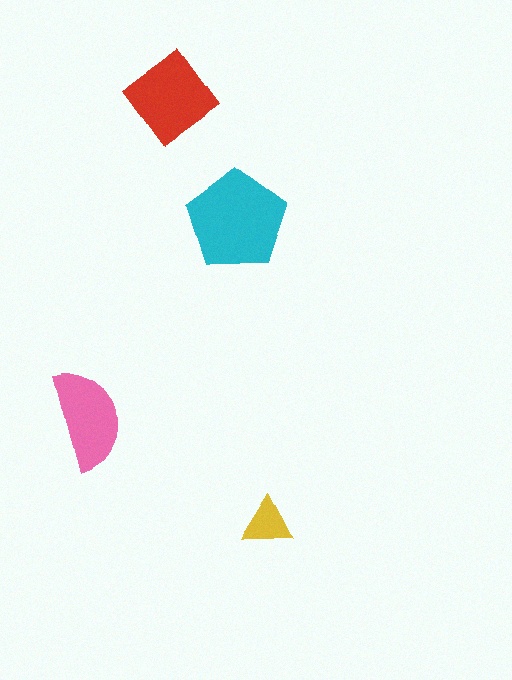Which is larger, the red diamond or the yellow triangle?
The red diamond.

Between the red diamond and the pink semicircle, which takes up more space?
The red diamond.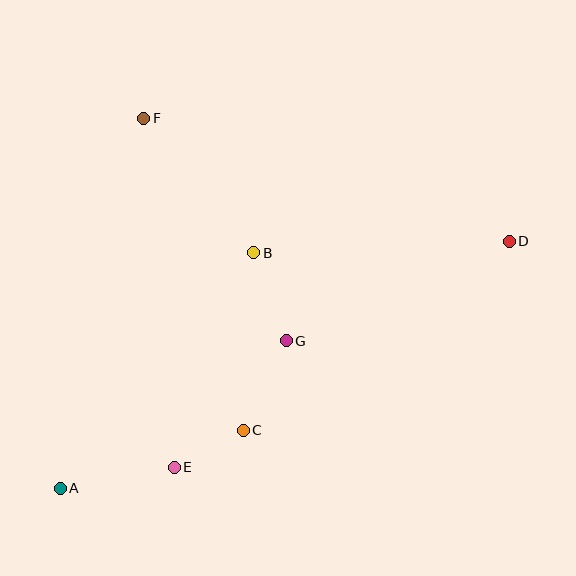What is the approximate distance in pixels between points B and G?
The distance between B and G is approximately 94 pixels.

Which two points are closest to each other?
Points C and E are closest to each other.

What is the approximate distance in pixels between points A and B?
The distance between A and B is approximately 305 pixels.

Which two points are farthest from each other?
Points A and D are farthest from each other.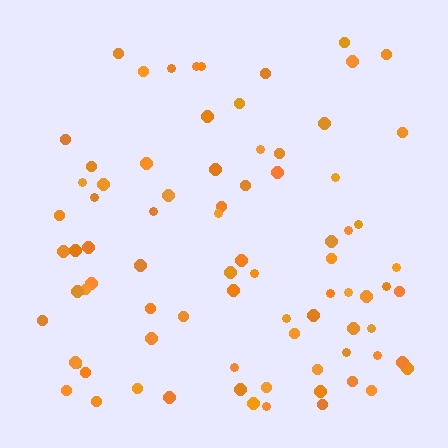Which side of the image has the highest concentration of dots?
The bottom.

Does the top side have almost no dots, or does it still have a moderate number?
Still a moderate number, just noticeably fewer than the bottom.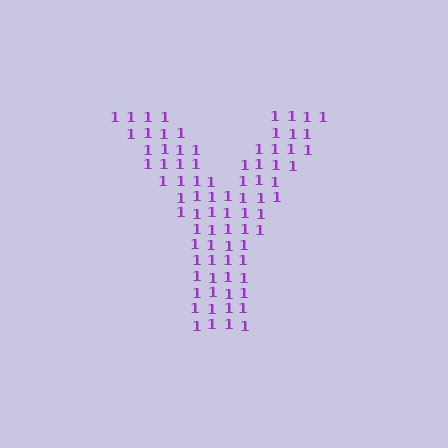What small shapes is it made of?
It is made of small digit 1's.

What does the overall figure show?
The overall figure shows the letter Y.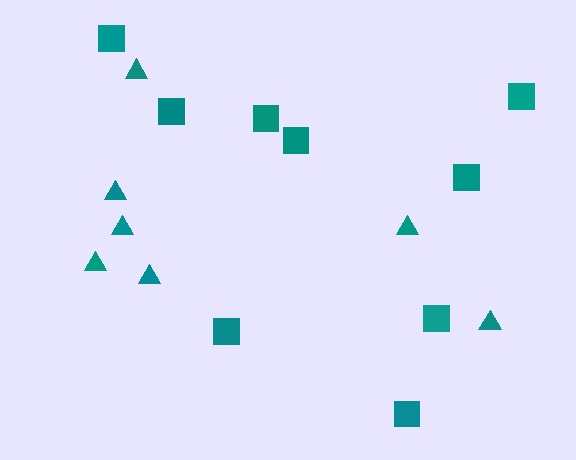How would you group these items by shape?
There are 2 groups: one group of squares (9) and one group of triangles (7).